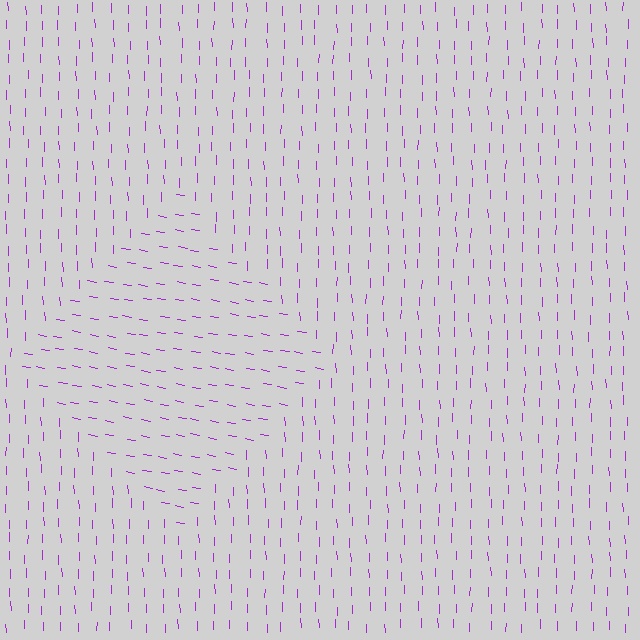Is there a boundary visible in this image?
Yes, there is a texture boundary formed by a change in line orientation.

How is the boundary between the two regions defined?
The boundary is defined purely by a change in line orientation (approximately 79 degrees difference). All lines are the same color and thickness.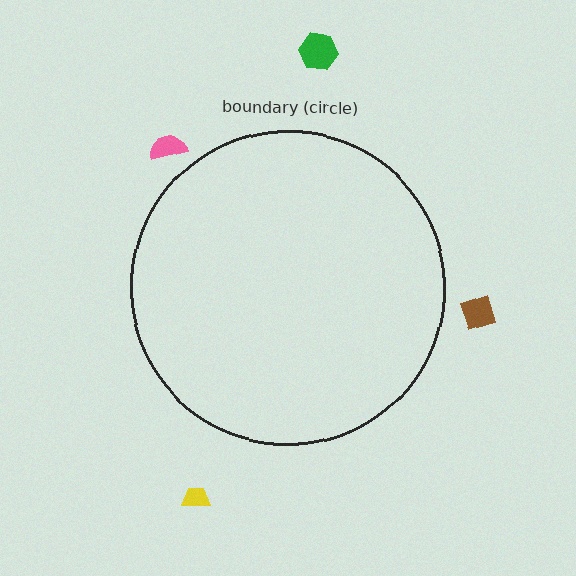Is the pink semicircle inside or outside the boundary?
Outside.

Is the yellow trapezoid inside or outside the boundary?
Outside.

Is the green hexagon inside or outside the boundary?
Outside.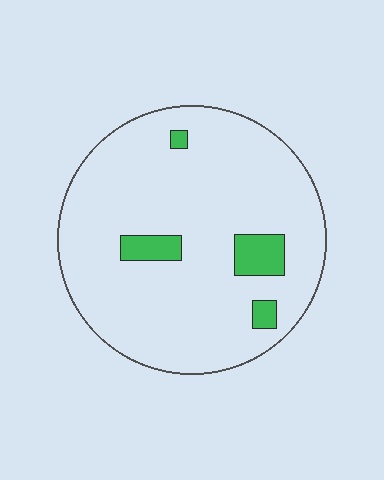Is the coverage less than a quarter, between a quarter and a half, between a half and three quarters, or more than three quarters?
Less than a quarter.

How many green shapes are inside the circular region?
4.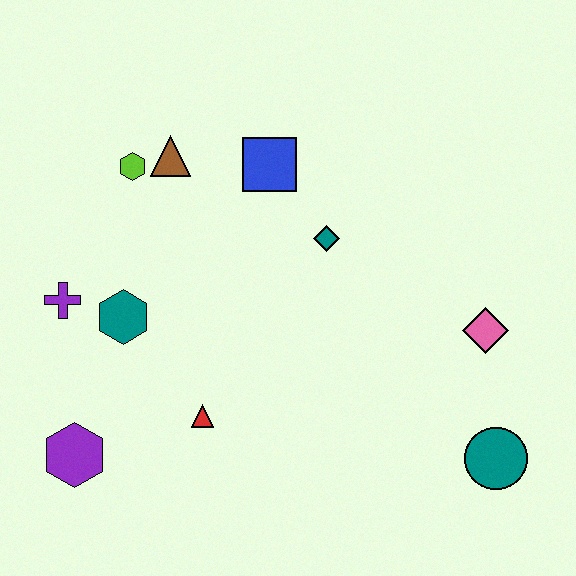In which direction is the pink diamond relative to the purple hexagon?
The pink diamond is to the right of the purple hexagon.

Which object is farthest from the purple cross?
The teal circle is farthest from the purple cross.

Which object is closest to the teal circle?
The pink diamond is closest to the teal circle.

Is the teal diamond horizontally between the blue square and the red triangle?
No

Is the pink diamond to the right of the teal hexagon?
Yes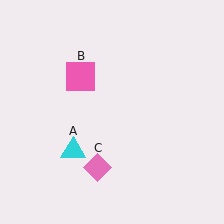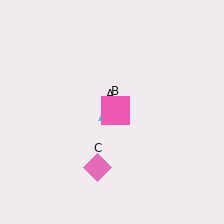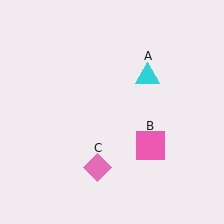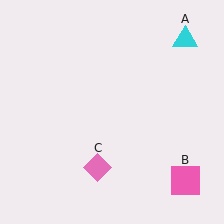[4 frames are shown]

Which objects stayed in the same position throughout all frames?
Pink diamond (object C) remained stationary.